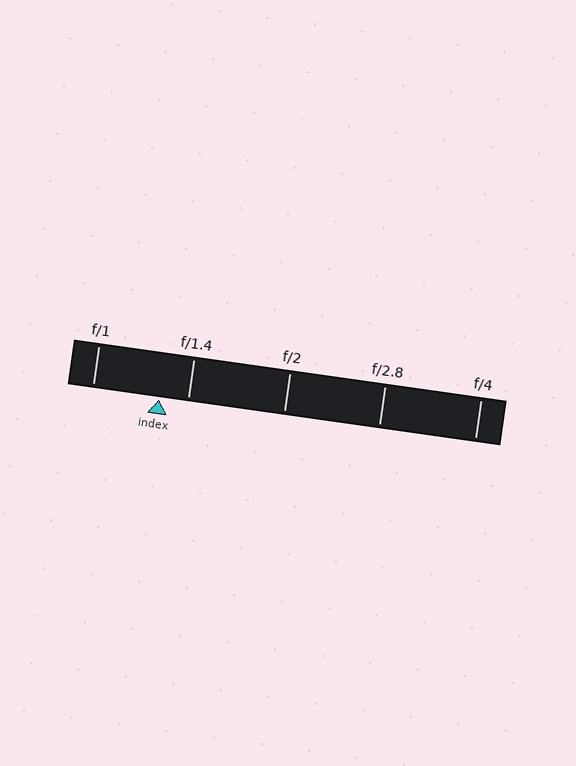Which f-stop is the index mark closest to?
The index mark is closest to f/1.4.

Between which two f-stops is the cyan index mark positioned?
The index mark is between f/1 and f/1.4.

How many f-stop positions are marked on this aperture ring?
There are 5 f-stop positions marked.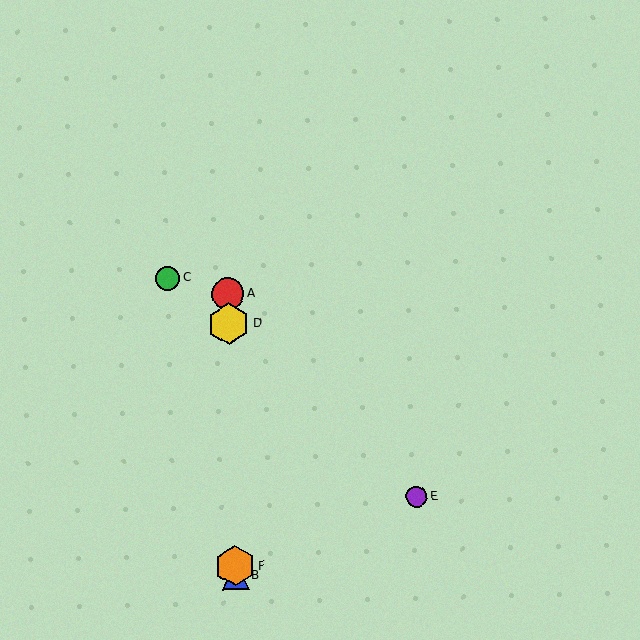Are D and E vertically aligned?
No, D is at x≈229 and E is at x≈417.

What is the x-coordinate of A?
Object A is at x≈228.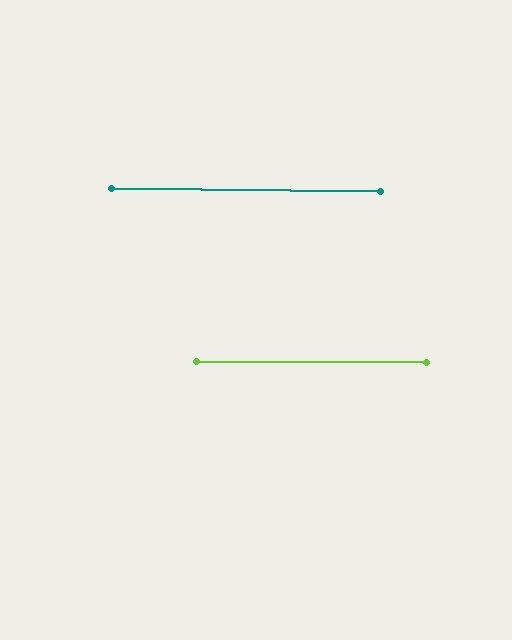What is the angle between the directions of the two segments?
Approximately 0 degrees.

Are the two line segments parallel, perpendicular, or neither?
Parallel — their directions differ by only 0.2°.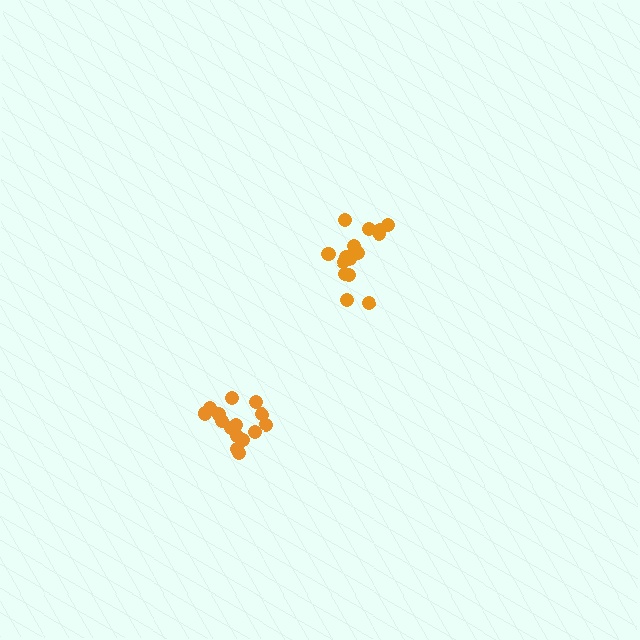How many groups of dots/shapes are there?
There are 2 groups.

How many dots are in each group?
Group 1: 15 dots, Group 2: 15 dots (30 total).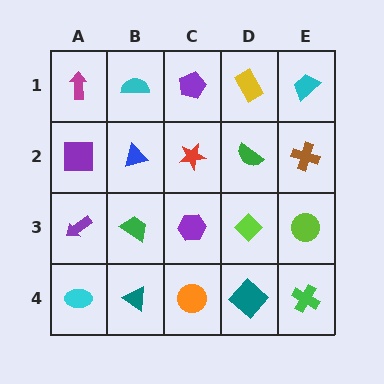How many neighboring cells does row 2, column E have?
3.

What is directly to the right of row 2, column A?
A blue triangle.